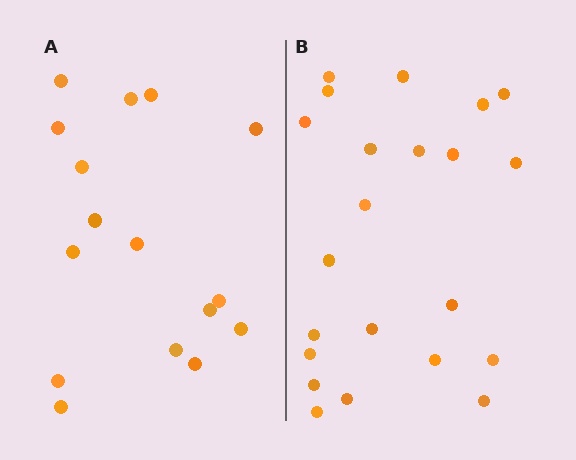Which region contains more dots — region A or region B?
Region B (the right region) has more dots.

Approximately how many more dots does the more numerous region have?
Region B has about 6 more dots than region A.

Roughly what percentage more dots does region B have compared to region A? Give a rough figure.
About 40% more.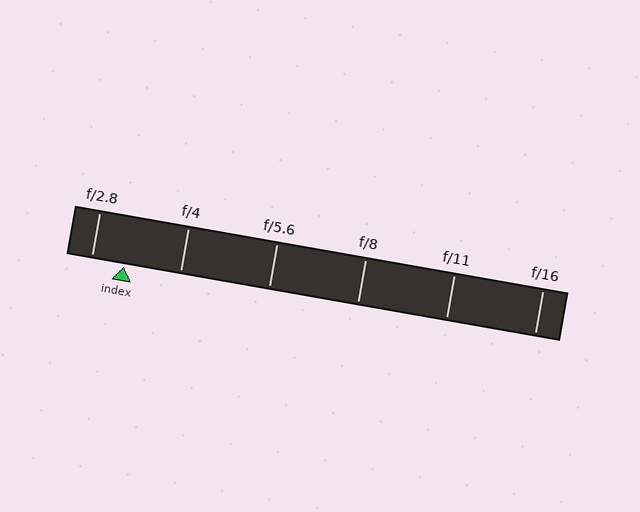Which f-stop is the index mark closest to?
The index mark is closest to f/2.8.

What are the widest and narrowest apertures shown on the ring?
The widest aperture shown is f/2.8 and the narrowest is f/16.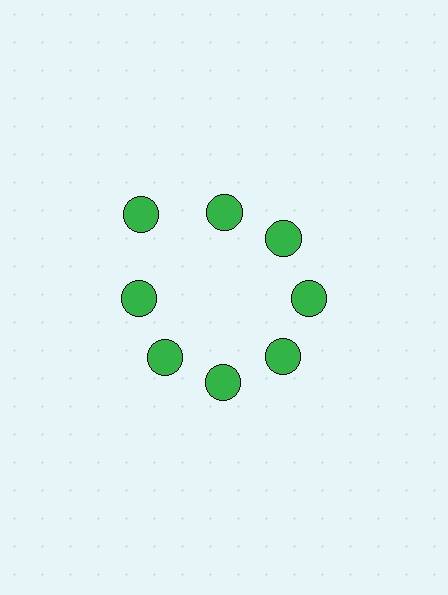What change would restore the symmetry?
The symmetry would be restored by moving it inward, back onto the ring so that all 8 circles sit at equal angles and equal distance from the center.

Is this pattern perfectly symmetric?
No. The 8 green circles are arranged in a ring, but one element near the 10 o'clock position is pushed outward from the center, breaking the 8-fold rotational symmetry.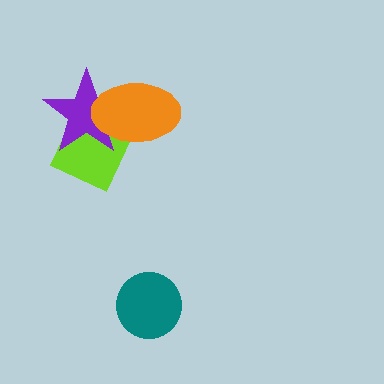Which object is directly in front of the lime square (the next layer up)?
The purple star is directly in front of the lime square.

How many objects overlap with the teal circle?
0 objects overlap with the teal circle.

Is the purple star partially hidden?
Yes, it is partially covered by another shape.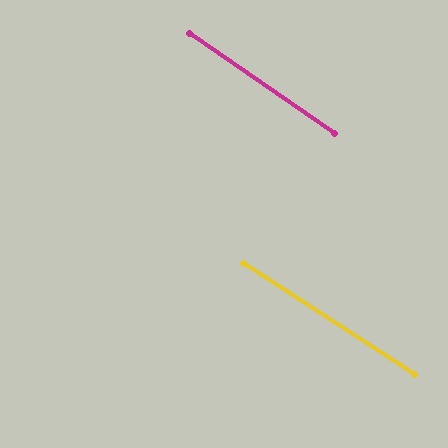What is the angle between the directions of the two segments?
Approximately 1 degree.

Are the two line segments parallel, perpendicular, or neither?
Parallel — their directions differ by only 1.4°.